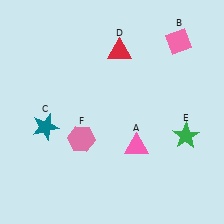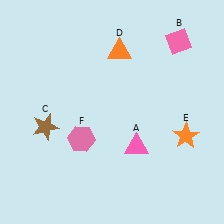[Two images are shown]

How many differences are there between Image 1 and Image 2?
There are 3 differences between the two images.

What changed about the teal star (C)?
In Image 1, C is teal. In Image 2, it changed to brown.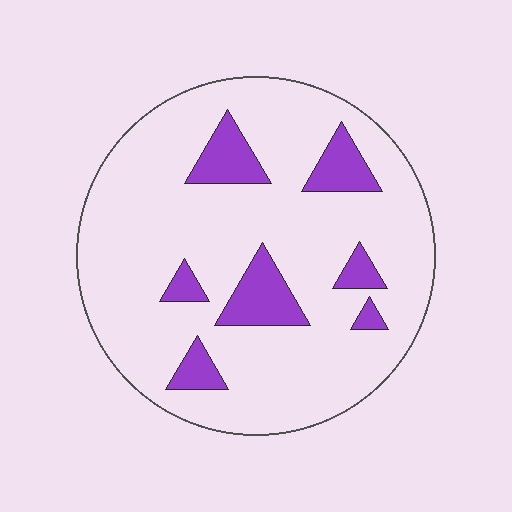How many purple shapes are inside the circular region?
7.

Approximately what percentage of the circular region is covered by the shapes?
Approximately 15%.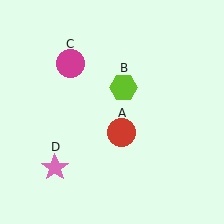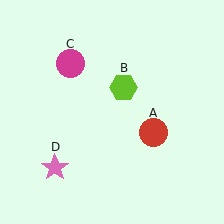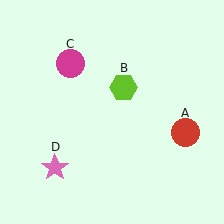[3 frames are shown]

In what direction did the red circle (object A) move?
The red circle (object A) moved right.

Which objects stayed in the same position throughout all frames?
Lime hexagon (object B) and magenta circle (object C) and pink star (object D) remained stationary.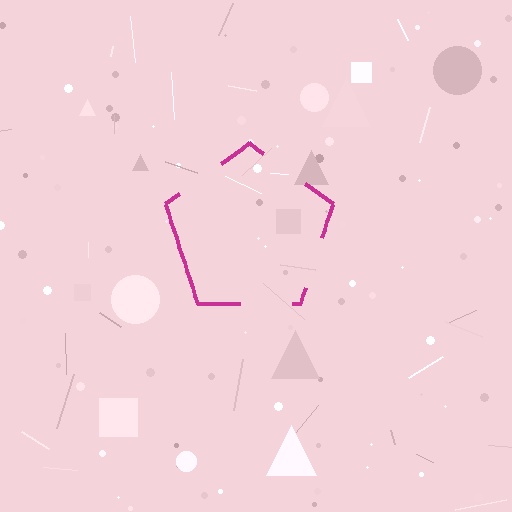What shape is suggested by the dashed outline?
The dashed outline suggests a pentagon.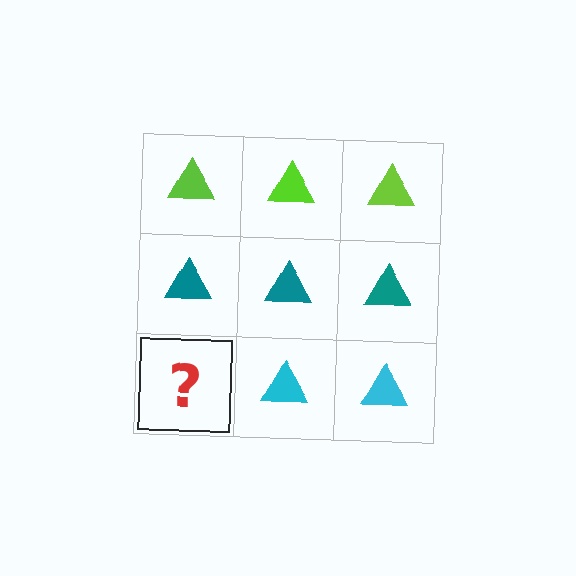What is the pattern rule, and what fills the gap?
The rule is that each row has a consistent color. The gap should be filled with a cyan triangle.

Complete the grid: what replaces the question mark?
The question mark should be replaced with a cyan triangle.